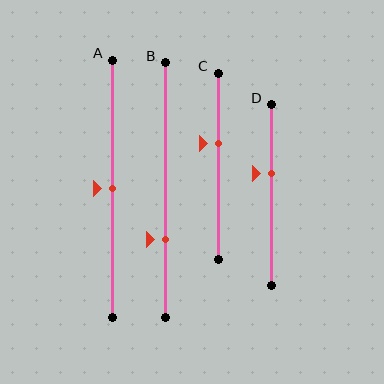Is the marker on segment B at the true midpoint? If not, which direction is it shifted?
No, the marker on segment B is shifted downward by about 20% of the segment length.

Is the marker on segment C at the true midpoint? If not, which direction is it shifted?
No, the marker on segment C is shifted upward by about 12% of the segment length.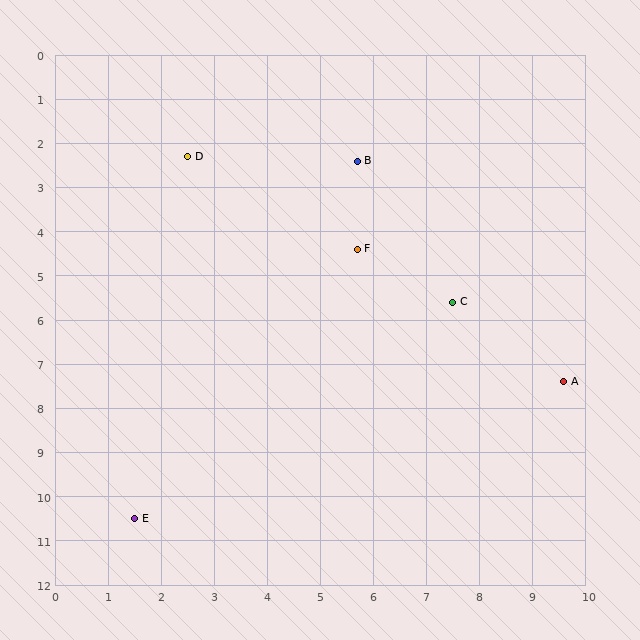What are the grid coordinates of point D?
Point D is at approximately (2.5, 2.3).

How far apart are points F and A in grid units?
Points F and A are about 4.9 grid units apart.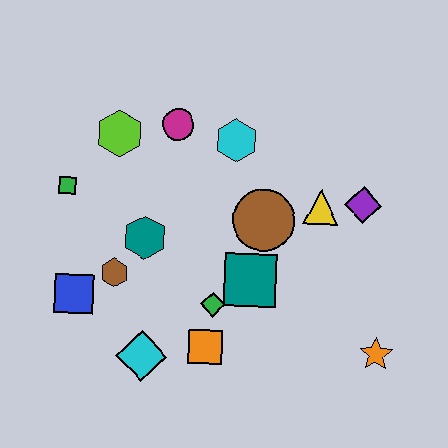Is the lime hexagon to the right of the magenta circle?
No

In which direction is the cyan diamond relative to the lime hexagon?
The cyan diamond is below the lime hexagon.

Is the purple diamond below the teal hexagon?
No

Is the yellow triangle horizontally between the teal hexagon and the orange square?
No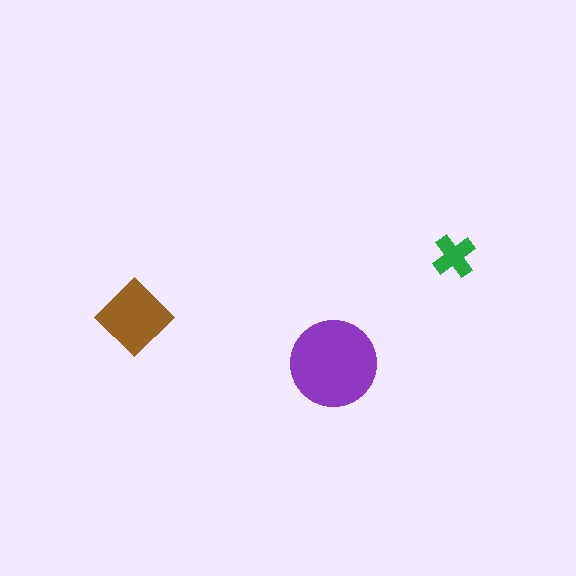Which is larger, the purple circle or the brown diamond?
The purple circle.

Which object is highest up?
The green cross is topmost.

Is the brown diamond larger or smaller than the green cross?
Larger.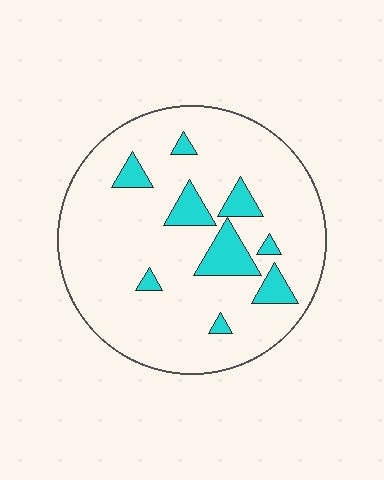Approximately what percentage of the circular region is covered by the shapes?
Approximately 15%.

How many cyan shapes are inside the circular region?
9.